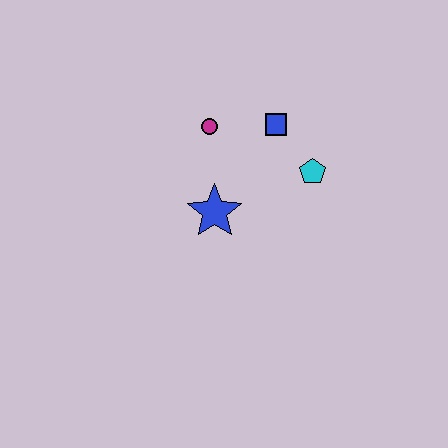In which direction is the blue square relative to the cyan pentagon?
The blue square is above the cyan pentagon.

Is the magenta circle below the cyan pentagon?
No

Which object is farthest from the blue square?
The blue star is farthest from the blue square.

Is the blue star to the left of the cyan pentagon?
Yes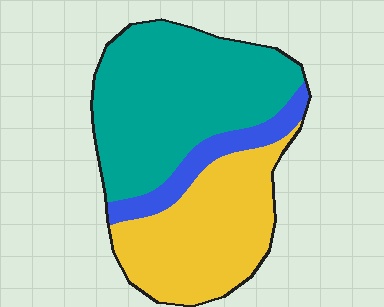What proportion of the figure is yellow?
Yellow takes up about three eighths (3/8) of the figure.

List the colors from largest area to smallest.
From largest to smallest: teal, yellow, blue.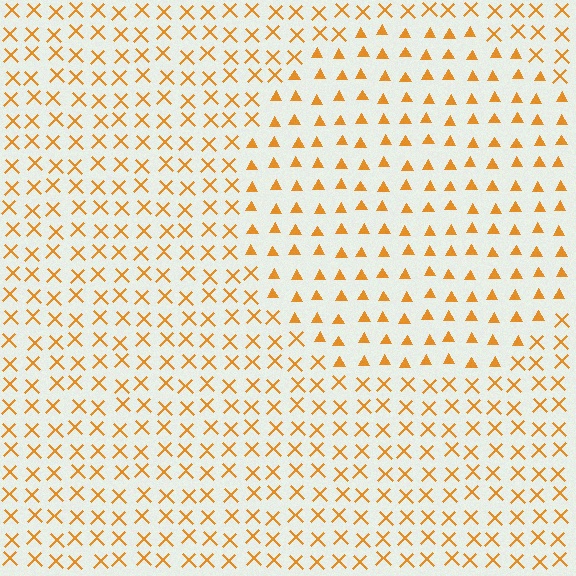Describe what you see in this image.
The image is filled with small orange elements arranged in a uniform grid. A circle-shaped region contains triangles, while the surrounding area contains X marks. The boundary is defined purely by the change in element shape.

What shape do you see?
I see a circle.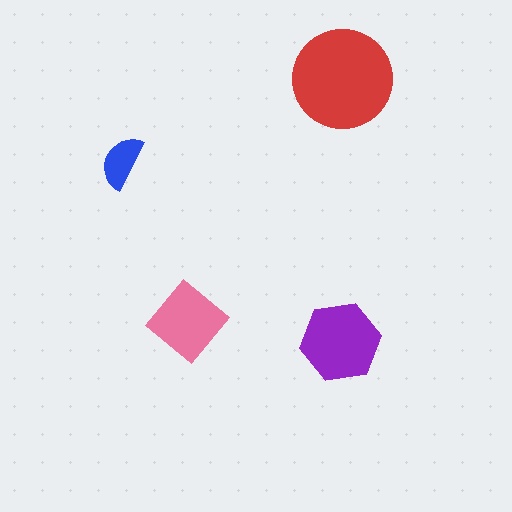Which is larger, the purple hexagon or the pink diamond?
The purple hexagon.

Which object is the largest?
The red circle.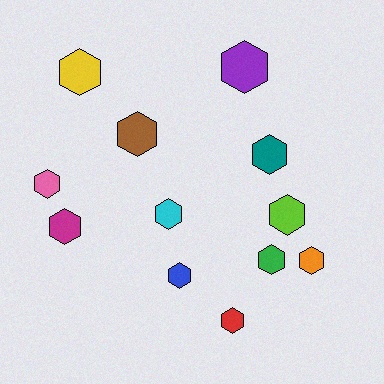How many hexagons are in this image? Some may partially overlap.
There are 12 hexagons.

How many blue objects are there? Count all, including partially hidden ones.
There is 1 blue object.